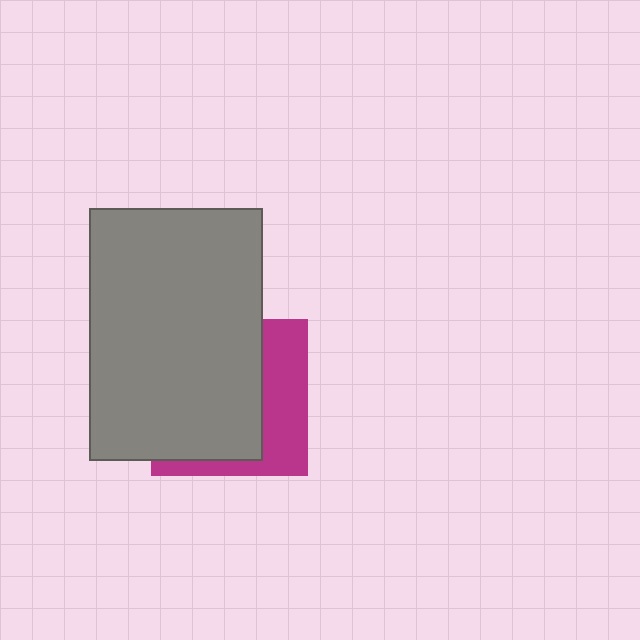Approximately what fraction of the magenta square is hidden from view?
Roughly 65% of the magenta square is hidden behind the gray rectangle.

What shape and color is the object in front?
The object in front is a gray rectangle.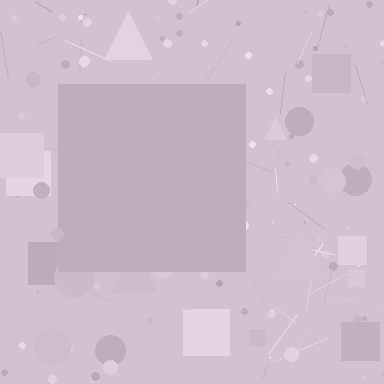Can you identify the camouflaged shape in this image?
The camouflaged shape is a square.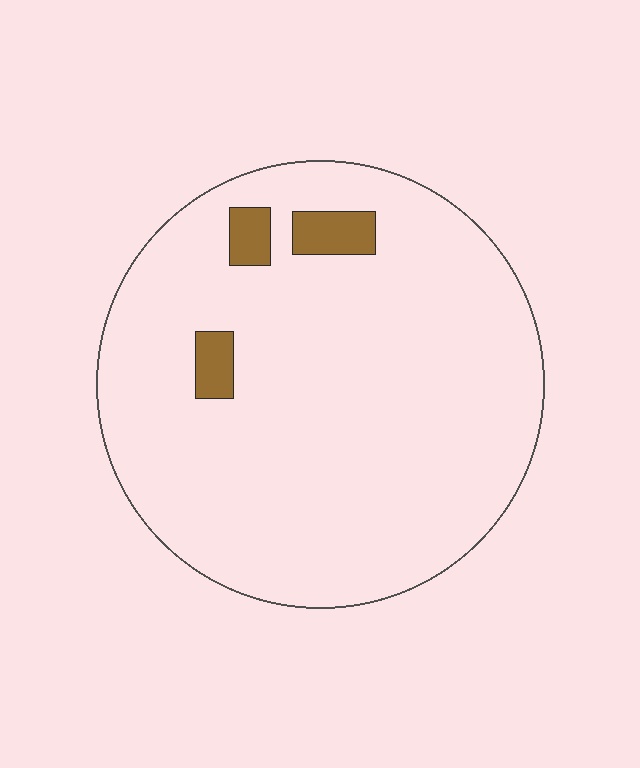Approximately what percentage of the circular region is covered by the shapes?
Approximately 5%.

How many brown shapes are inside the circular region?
3.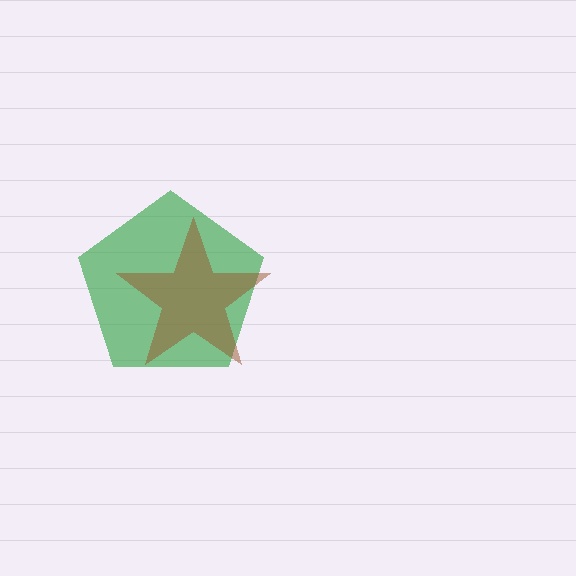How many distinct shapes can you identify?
There are 2 distinct shapes: a green pentagon, a brown star.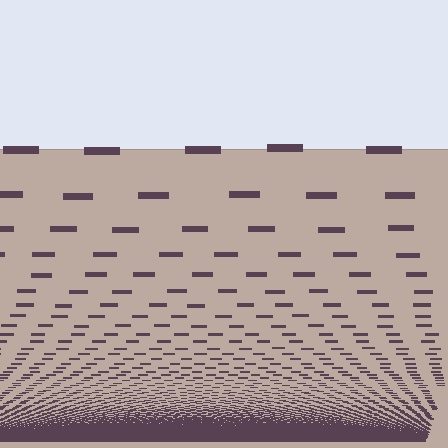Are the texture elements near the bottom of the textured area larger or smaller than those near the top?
Smaller. The gradient is inverted — elements near the bottom are smaller and denser.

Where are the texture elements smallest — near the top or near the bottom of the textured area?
Near the bottom.